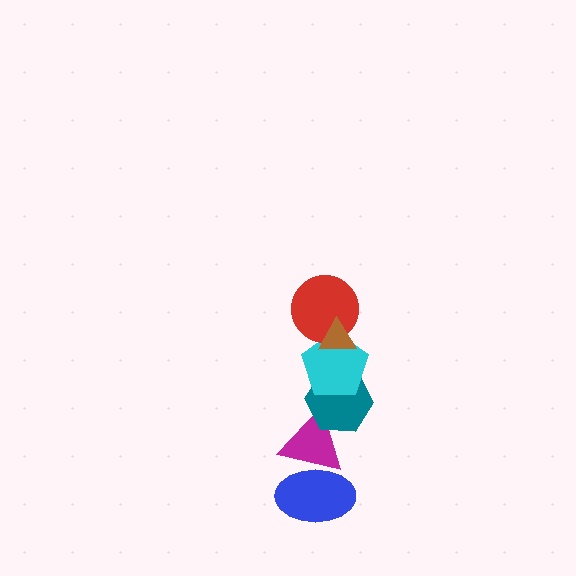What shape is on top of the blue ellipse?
The magenta triangle is on top of the blue ellipse.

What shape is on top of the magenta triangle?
The teal hexagon is on top of the magenta triangle.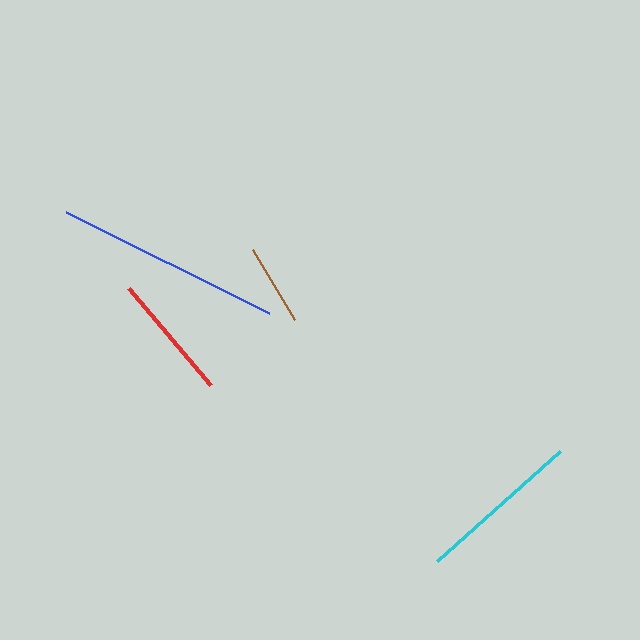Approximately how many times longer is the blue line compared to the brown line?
The blue line is approximately 2.8 times the length of the brown line.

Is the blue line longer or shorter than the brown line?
The blue line is longer than the brown line.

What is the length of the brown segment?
The brown segment is approximately 81 pixels long.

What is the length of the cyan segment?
The cyan segment is approximately 164 pixels long.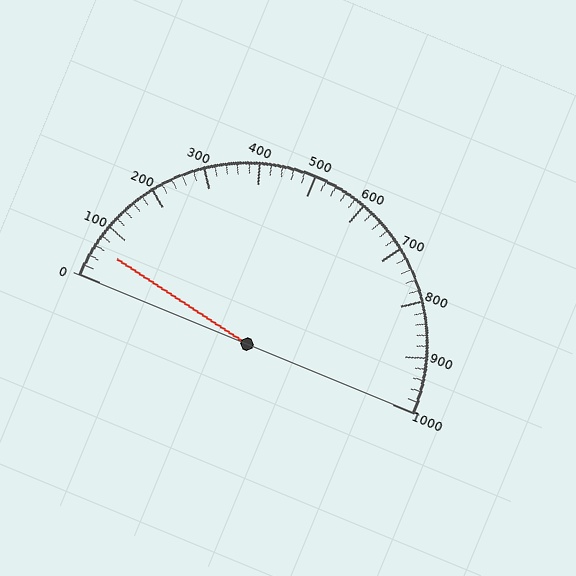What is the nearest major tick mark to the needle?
The nearest major tick mark is 100.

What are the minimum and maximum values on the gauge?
The gauge ranges from 0 to 1000.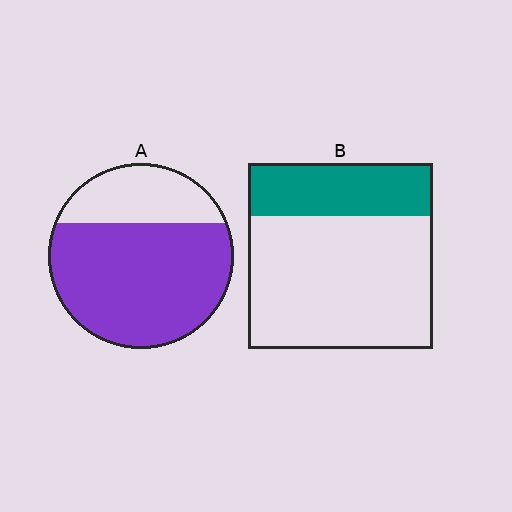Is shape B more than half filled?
No.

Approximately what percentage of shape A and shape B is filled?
A is approximately 70% and B is approximately 30%.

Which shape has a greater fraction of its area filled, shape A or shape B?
Shape A.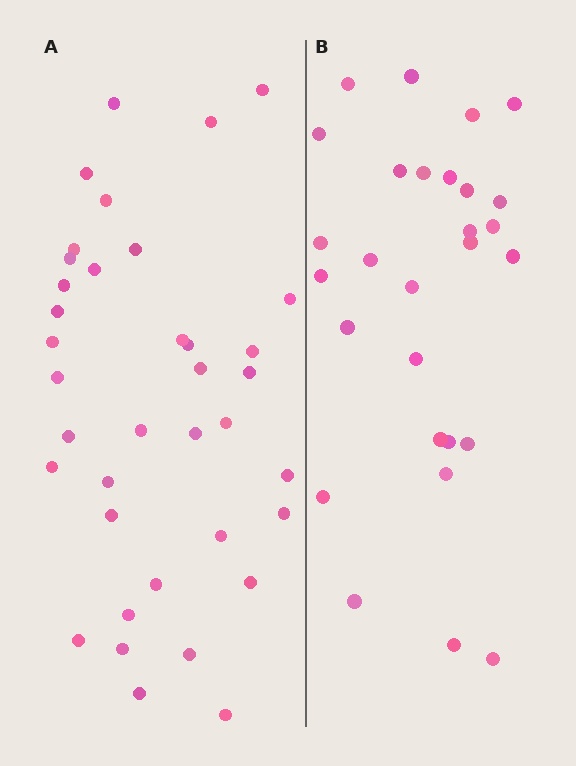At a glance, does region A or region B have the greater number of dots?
Region A (the left region) has more dots.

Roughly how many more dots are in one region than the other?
Region A has roughly 8 or so more dots than region B.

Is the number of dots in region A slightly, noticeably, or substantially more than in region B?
Region A has noticeably more, but not dramatically so. The ratio is roughly 1.3 to 1.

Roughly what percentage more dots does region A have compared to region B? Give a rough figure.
About 30% more.